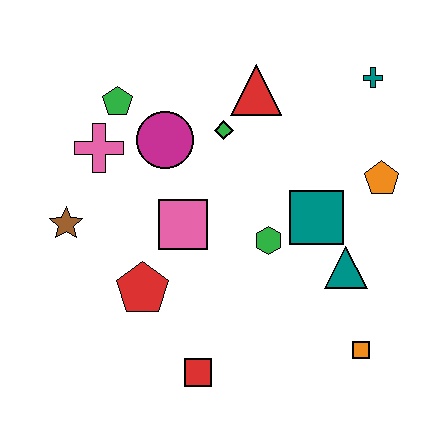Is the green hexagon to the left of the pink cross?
No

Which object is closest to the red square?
The red pentagon is closest to the red square.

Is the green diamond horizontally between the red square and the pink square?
No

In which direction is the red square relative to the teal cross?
The red square is below the teal cross.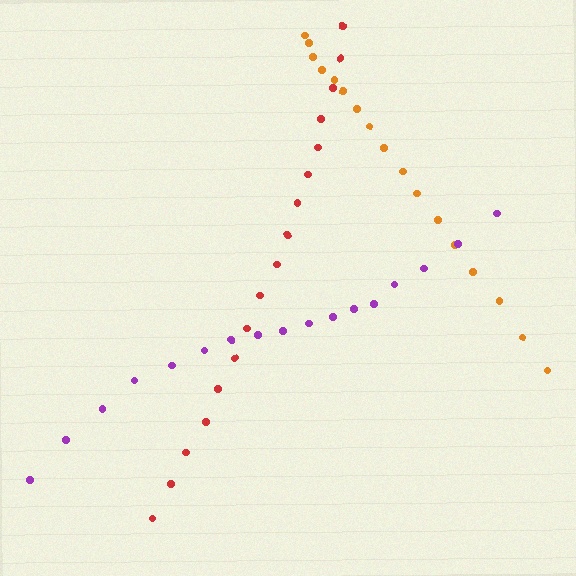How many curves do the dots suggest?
There are 3 distinct paths.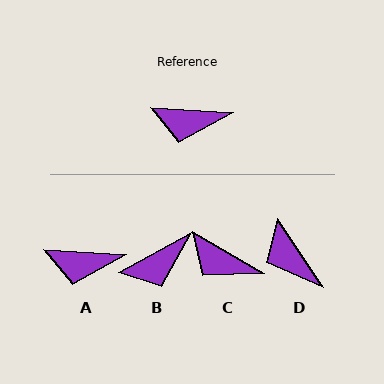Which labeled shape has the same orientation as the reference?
A.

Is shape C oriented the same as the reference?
No, it is off by about 27 degrees.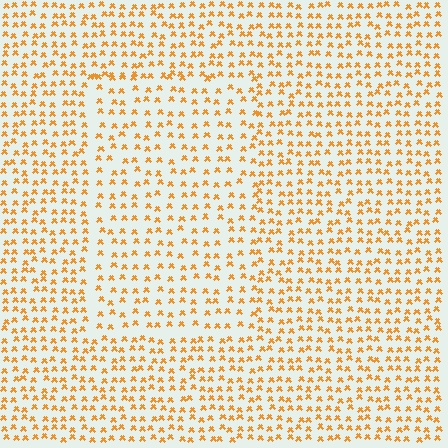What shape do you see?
I see a rectangle.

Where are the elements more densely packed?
The elements are more densely packed outside the rectangle boundary.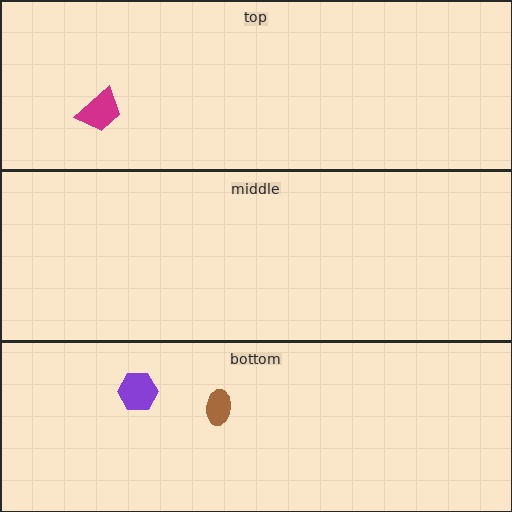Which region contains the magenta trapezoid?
The top region.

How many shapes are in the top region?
1.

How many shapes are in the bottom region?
2.